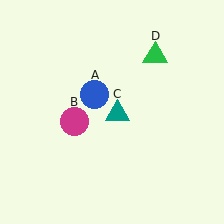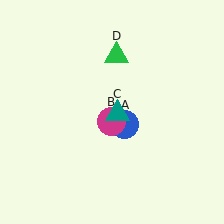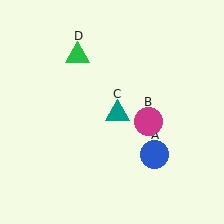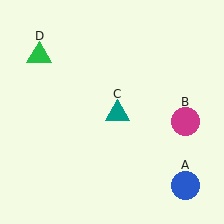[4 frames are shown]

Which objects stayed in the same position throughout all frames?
Teal triangle (object C) remained stationary.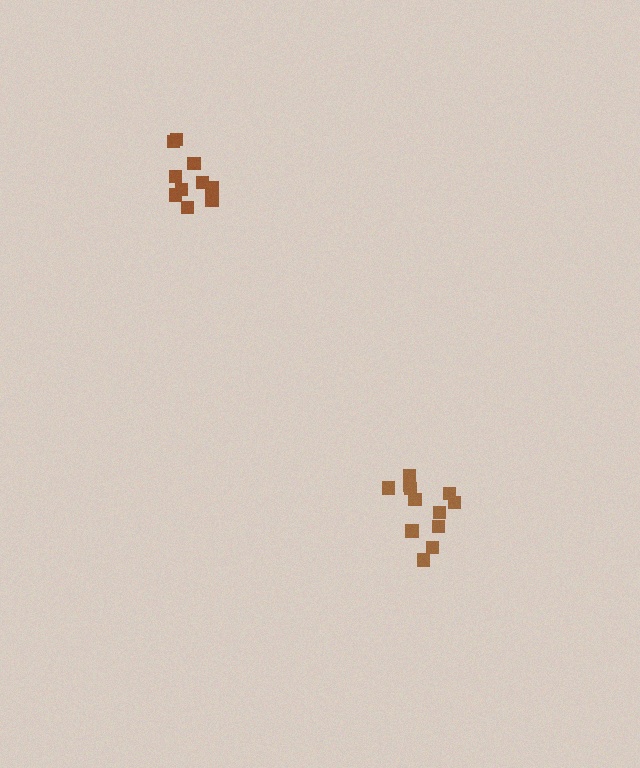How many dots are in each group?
Group 1: 12 dots, Group 2: 10 dots (22 total).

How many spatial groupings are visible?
There are 2 spatial groupings.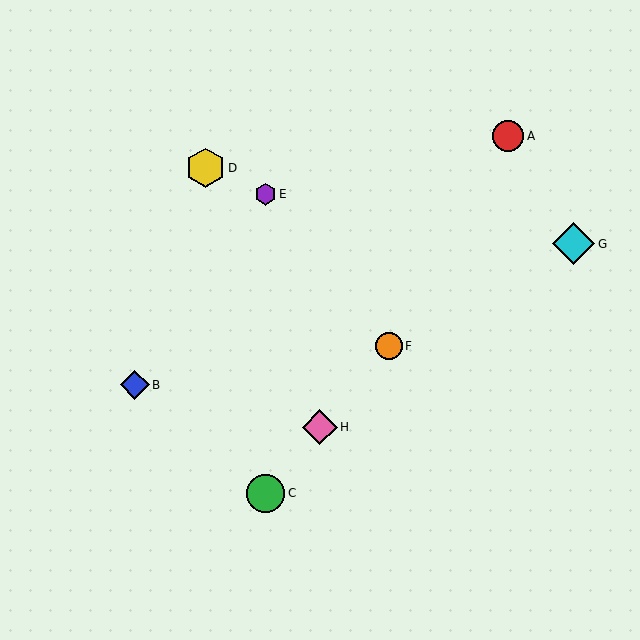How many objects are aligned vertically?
2 objects (C, E) are aligned vertically.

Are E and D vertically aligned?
No, E is at x≈266 and D is at x≈206.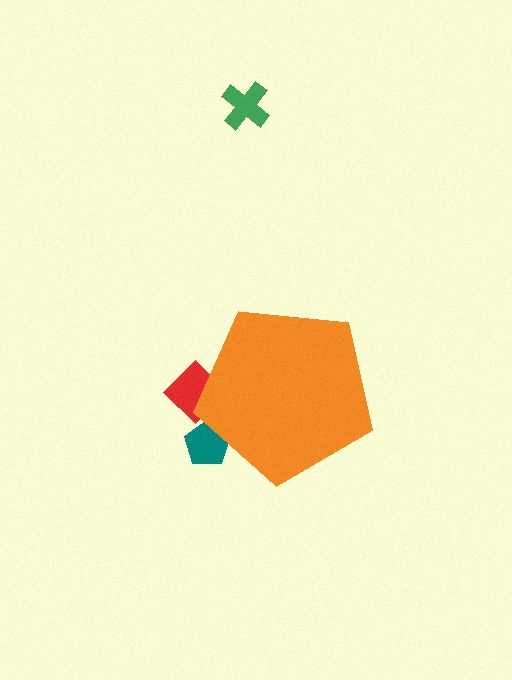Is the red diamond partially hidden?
Yes, the red diamond is partially hidden behind the orange pentagon.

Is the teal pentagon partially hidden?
Yes, the teal pentagon is partially hidden behind the orange pentagon.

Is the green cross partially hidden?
No, the green cross is fully visible.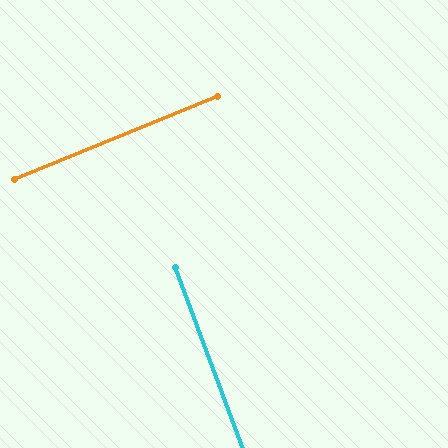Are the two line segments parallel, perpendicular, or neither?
Perpendicular — they meet at approximately 88°.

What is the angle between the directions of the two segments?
Approximately 88 degrees.